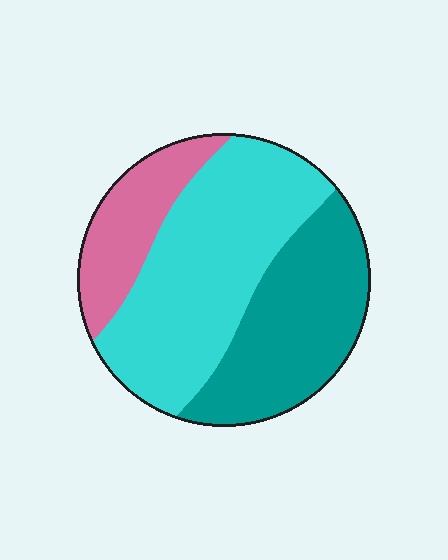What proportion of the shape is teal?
Teal takes up about one third (1/3) of the shape.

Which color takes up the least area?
Pink, at roughly 20%.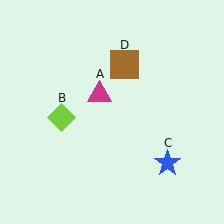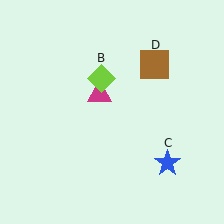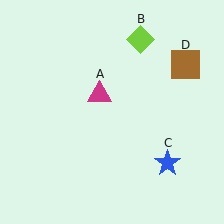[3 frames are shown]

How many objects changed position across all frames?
2 objects changed position: lime diamond (object B), brown square (object D).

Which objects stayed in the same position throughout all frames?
Magenta triangle (object A) and blue star (object C) remained stationary.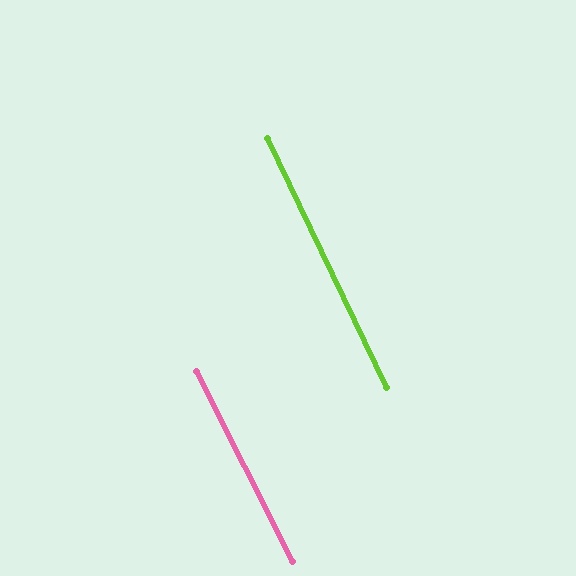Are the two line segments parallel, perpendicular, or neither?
Parallel — their directions differ by only 1.3°.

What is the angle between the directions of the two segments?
Approximately 1 degree.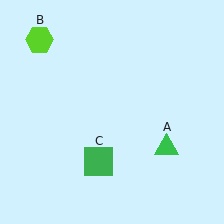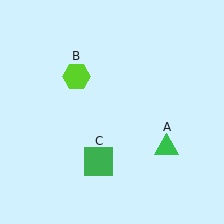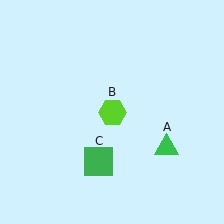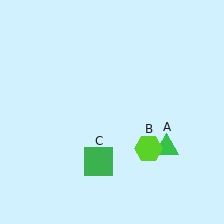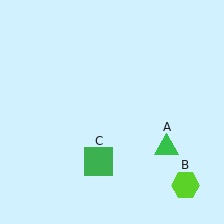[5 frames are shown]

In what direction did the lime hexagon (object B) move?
The lime hexagon (object B) moved down and to the right.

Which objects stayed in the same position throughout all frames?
Green triangle (object A) and green square (object C) remained stationary.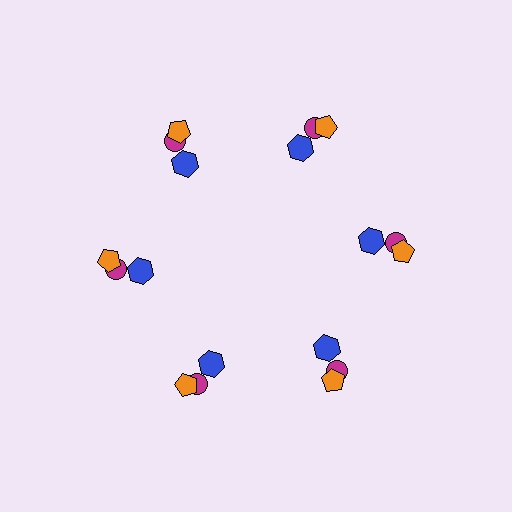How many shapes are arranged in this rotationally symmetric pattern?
There are 18 shapes, arranged in 6 groups of 3.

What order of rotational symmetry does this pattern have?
This pattern has 6-fold rotational symmetry.